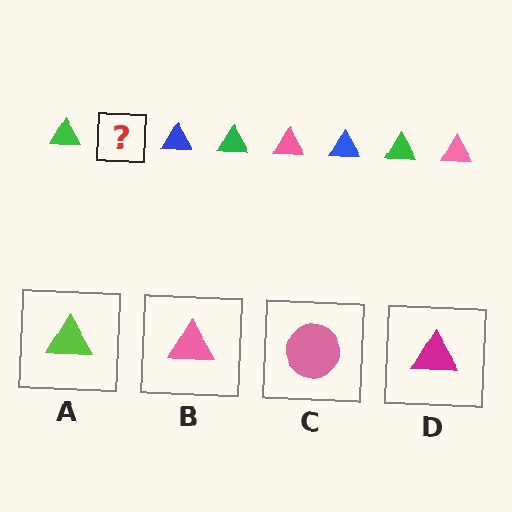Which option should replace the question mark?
Option B.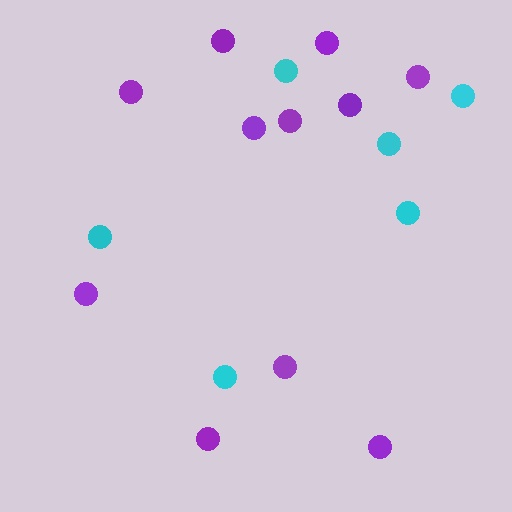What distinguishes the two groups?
There are 2 groups: one group of purple circles (11) and one group of cyan circles (6).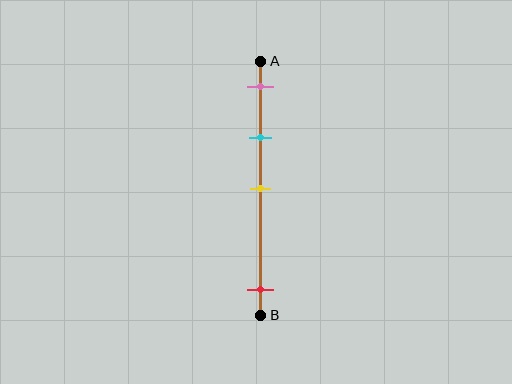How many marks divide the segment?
There are 4 marks dividing the segment.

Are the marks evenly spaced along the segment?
No, the marks are not evenly spaced.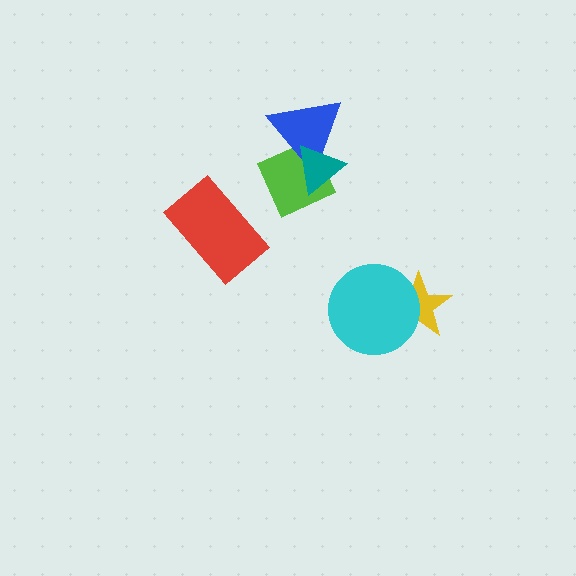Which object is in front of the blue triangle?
The teal triangle is in front of the blue triangle.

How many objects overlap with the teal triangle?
2 objects overlap with the teal triangle.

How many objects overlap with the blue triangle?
2 objects overlap with the blue triangle.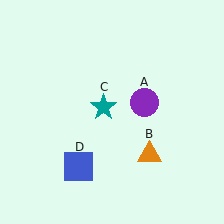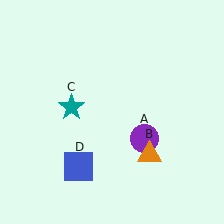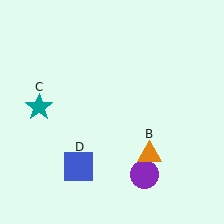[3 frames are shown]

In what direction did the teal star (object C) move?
The teal star (object C) moved left.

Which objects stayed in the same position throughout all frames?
Orange triangle (object B) and blue square (object D) remained stationary.